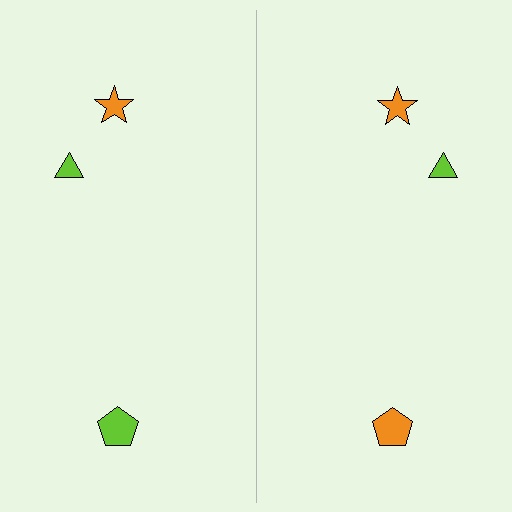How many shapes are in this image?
There are 6 shapes in this image.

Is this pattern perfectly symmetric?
No, the pattern is not perfectly symmetric. The orange pentagon on the right side breaks the symmetry — its mirror counterpart is lime.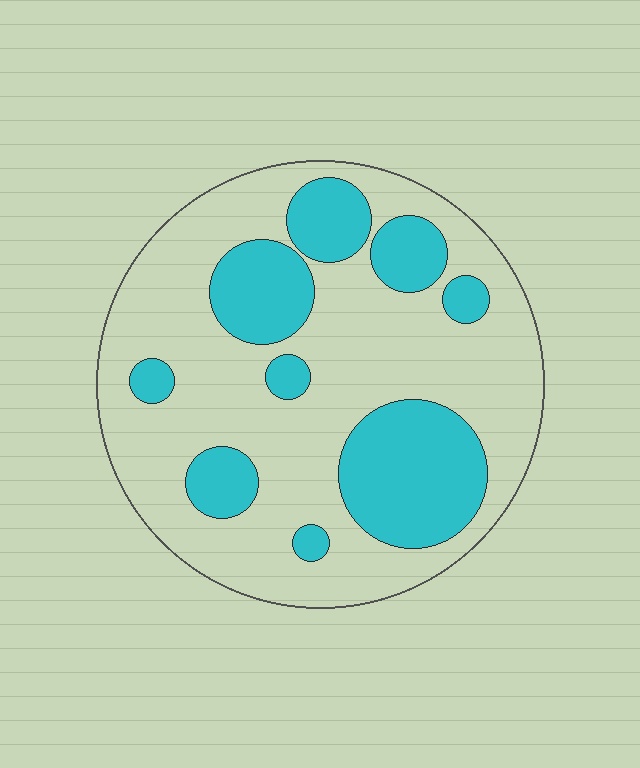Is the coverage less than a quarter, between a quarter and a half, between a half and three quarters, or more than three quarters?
Between a quarter and a half.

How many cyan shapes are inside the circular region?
9.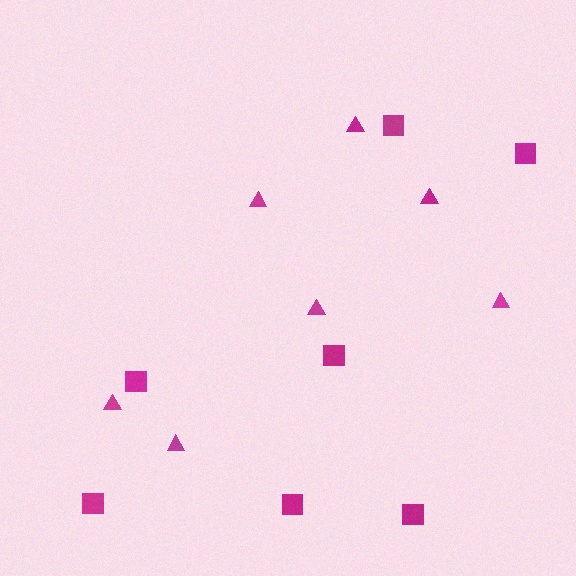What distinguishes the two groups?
There are 2 groups: one group of squares (7) and one group of triangles (7).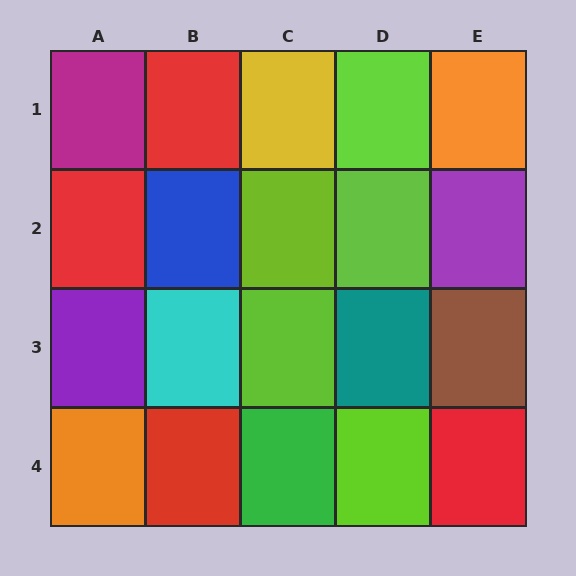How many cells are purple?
2 cells are purple.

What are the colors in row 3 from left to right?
Purple, cyan, lime, teal, brown.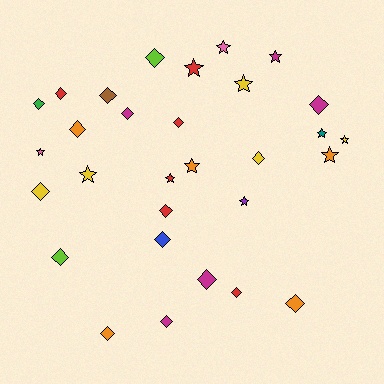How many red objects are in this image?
There are 6 red objects.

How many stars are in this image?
There are 12 stars.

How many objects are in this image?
There are 30 objects.